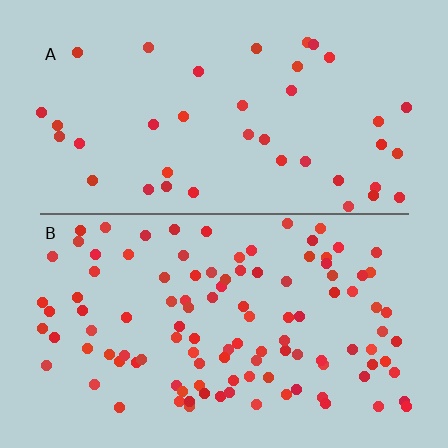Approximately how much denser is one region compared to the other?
Approximately 2.7× — region B over region A.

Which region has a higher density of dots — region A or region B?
B (the bottom).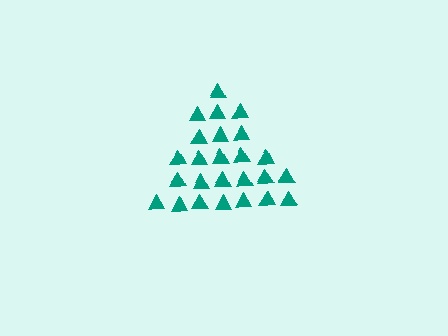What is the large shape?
The large shape is a triangle.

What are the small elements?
The small elements are triangles.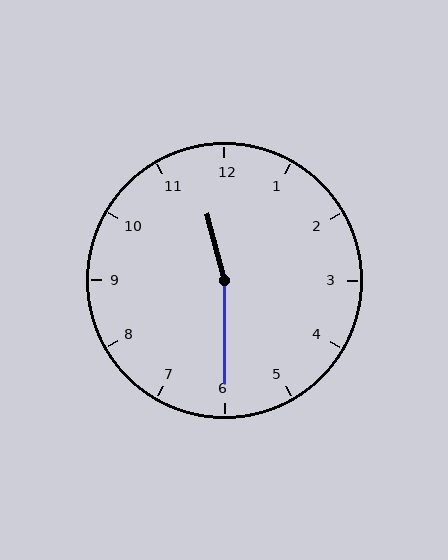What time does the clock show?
11:30.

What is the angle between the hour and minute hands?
Approximately 165 degrees.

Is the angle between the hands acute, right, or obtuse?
It is obtuse.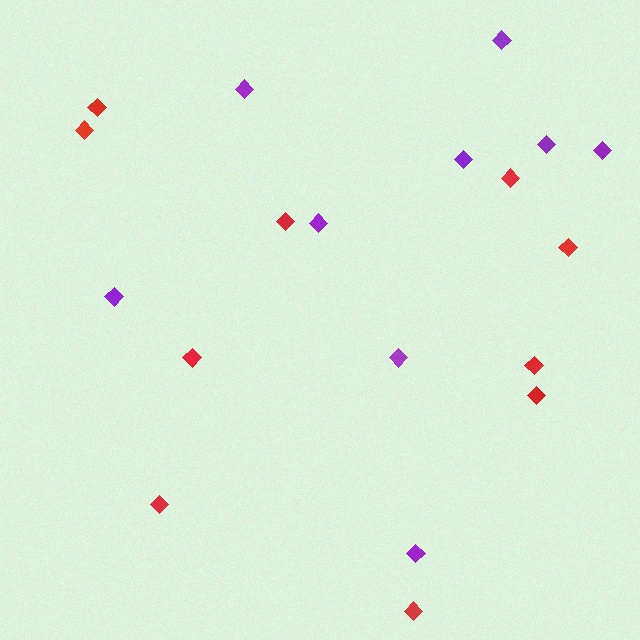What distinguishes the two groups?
There are 2 groups: one group of purple diamonds (9) and one group of red diamonds (10).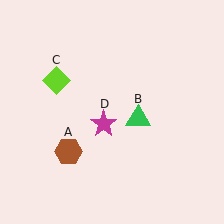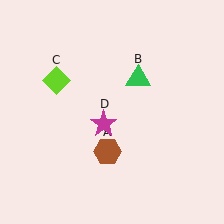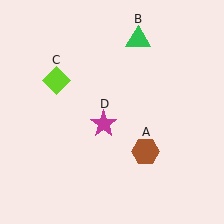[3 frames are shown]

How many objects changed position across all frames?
2 objects changed position: brown hexagon (object A), green triangle (object B).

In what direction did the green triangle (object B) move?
The green triangle (object B) moved up.